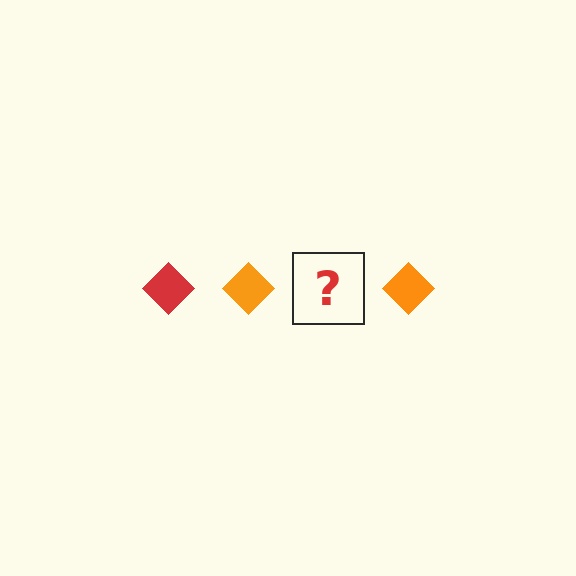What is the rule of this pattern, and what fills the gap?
The rule is that the pattern cycles through red, orange diamonds. The gap should be filled with a red diamond.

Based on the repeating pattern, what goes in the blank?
The blank should be a red diamond.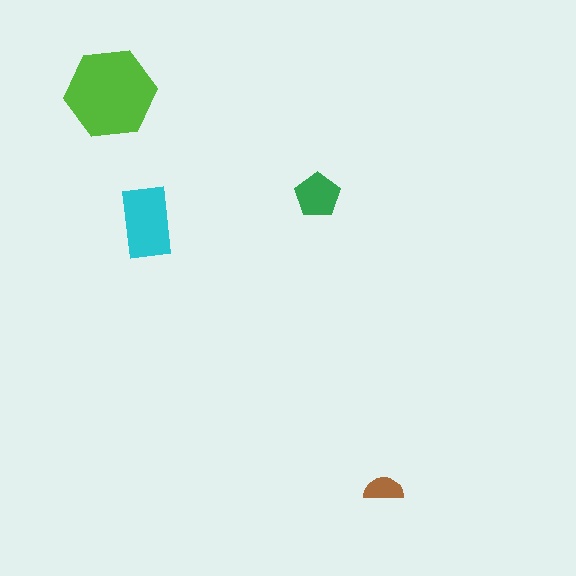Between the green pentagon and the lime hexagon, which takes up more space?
The lime hexagon.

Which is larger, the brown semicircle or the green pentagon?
The green pentagon.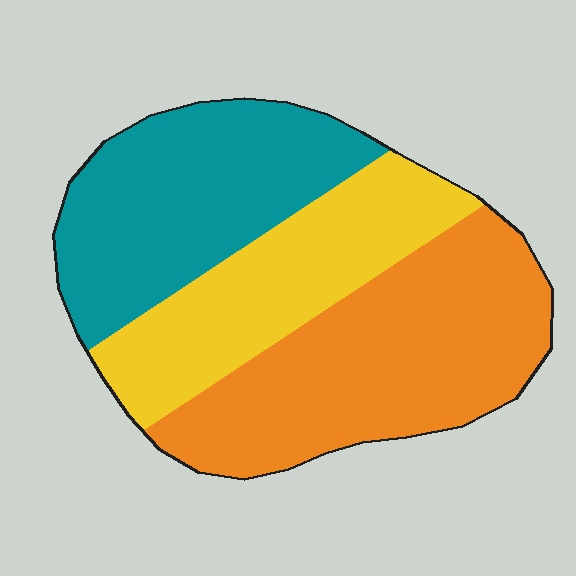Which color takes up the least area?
Yellow, at roughly 25%.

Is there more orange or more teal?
Orange.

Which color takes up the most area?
Orange, at roughly 40%.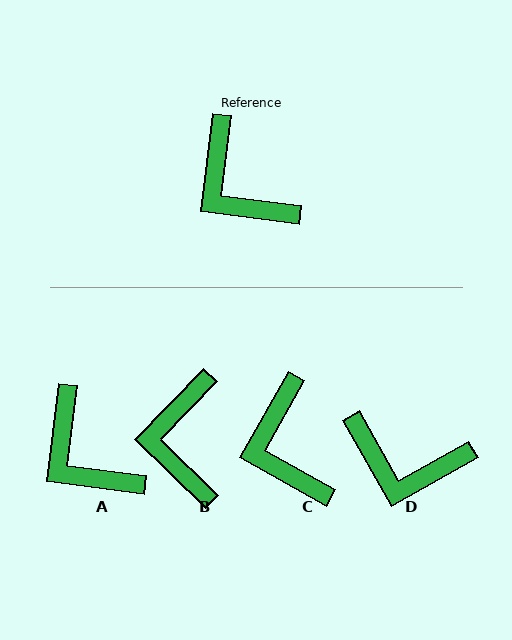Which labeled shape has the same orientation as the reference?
A.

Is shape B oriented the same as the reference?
No, it is off by about 37 degrees.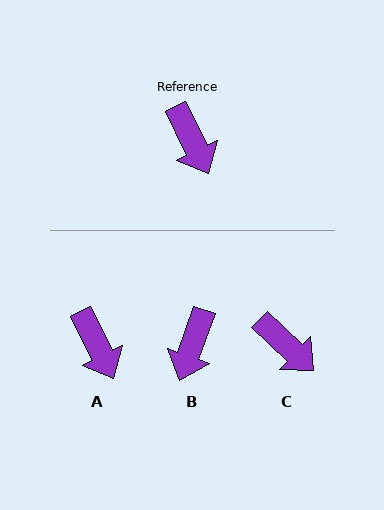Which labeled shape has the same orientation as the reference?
A.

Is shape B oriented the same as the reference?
No, it is off by about 46 degrees.